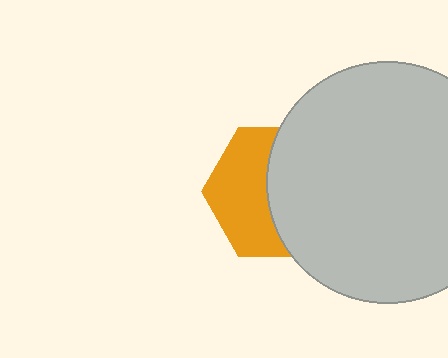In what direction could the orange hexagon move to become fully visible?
The orange hexagon could move left. That would shift it out from behind the light gray circle entirely.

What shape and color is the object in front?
The object in front is a light gray circle.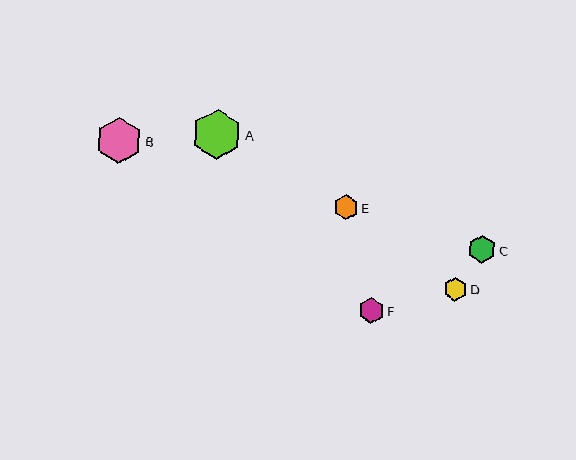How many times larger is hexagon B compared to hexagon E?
Hexagon B is approximately 1.9 times the size of hexagon E.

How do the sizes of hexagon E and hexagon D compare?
Hexagon E and hexagon D are approximately the same size.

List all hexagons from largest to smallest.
From largest to smallest: A, B, C, F, E, D.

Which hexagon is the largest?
Hexagon A is the largest with a size of approximately 49 pixels.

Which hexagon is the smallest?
Hexagon D is the smallest with a size of approximately 24 pixels.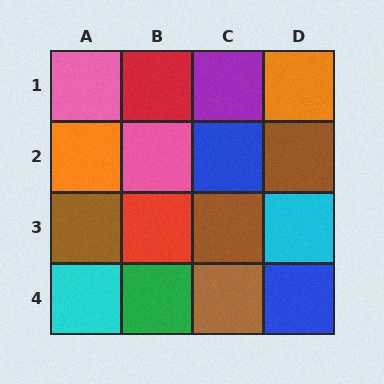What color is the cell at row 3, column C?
Brown.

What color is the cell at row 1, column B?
Red.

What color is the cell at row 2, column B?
Pink.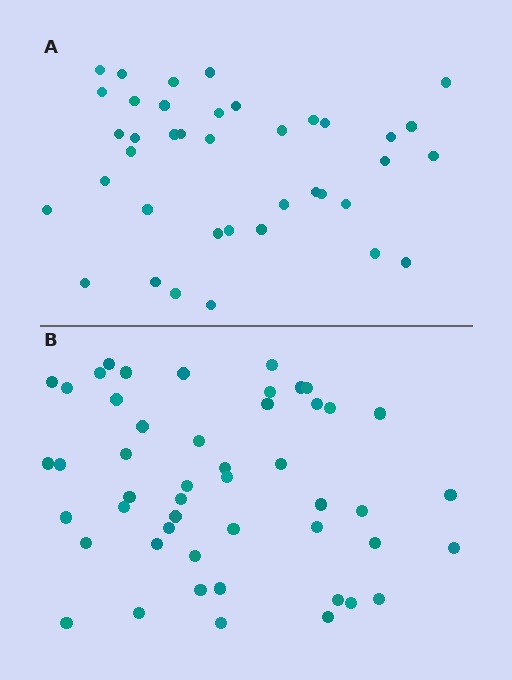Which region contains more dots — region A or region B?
Region B (the bottom region) has more dots.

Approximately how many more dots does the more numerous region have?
Region B has roughly 10 or so more dots than region A.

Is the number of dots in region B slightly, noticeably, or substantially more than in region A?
Region B has noticeably more, but not dramatically so. The ratio is roughly 1.3 to 1.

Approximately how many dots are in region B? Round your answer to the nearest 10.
About 50 dots. (The exact count is 49, which rounds to 50.)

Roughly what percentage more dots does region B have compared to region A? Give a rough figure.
About 25% more.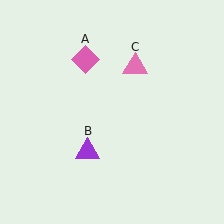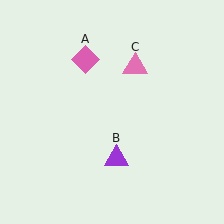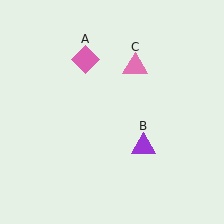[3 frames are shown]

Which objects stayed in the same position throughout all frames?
Pink diamond (object A) and pink triangle (object C) remained stationary.